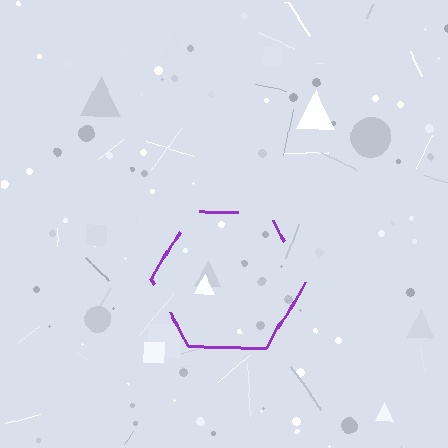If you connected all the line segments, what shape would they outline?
They would outline a hexagon.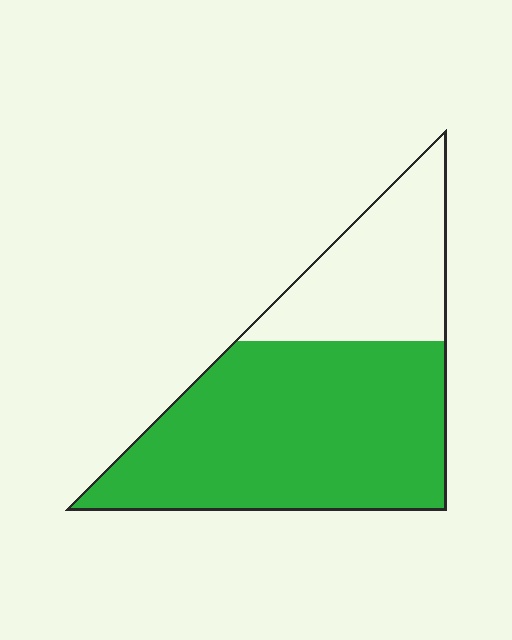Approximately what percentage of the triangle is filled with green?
Approximately 70%.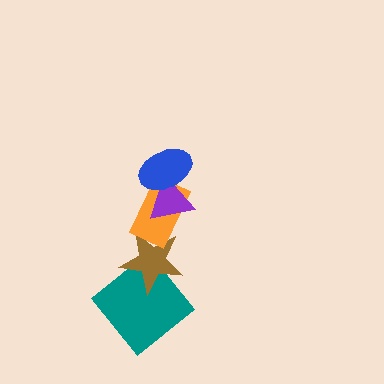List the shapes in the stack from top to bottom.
From top to bottom: the blue ellipse, the purple triangle, the orange rectangle, the brown star, the teal diamond.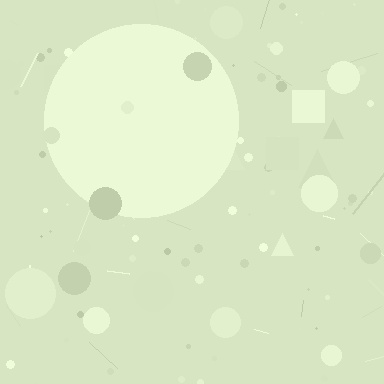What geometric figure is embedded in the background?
A circle is embedded in the background.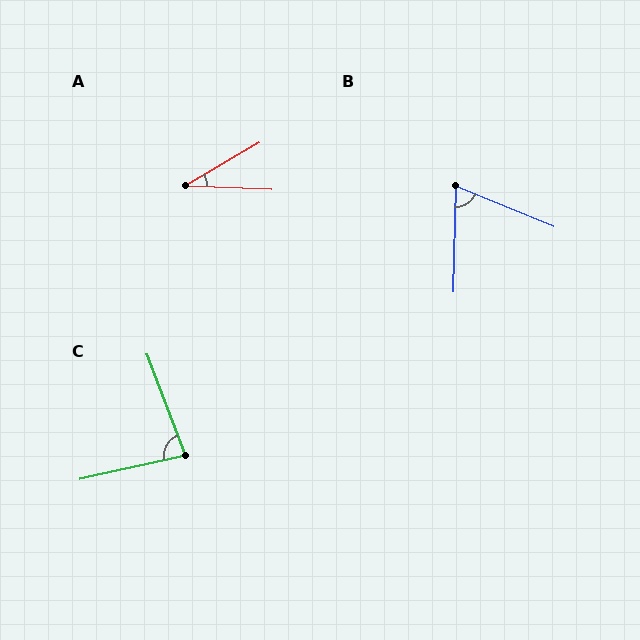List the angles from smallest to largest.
A (33°), B (69°), C (82°).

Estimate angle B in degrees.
Approximately 69 degrees.